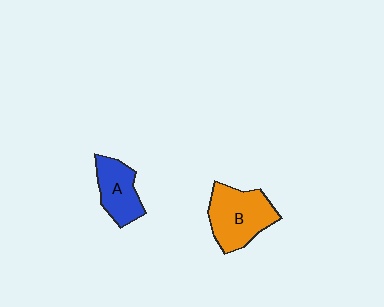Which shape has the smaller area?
Shape A (blue).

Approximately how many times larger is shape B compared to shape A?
Approximately 1.4 times.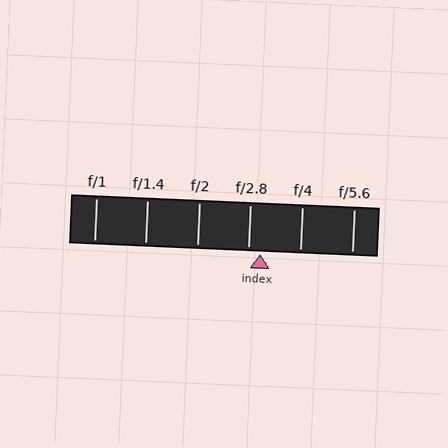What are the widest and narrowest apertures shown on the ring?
The widest aperture shown is f/1 and the narrowest is f/5.6.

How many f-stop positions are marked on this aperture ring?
There are 6 f-stop positions marked.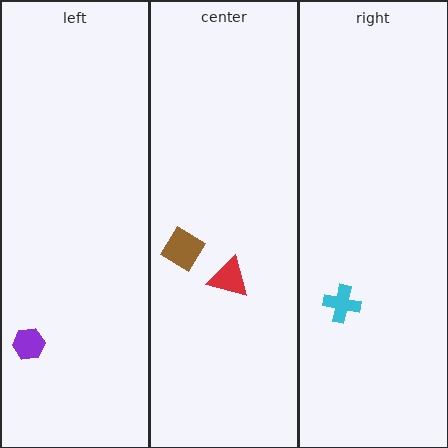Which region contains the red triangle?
The center region.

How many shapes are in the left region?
1.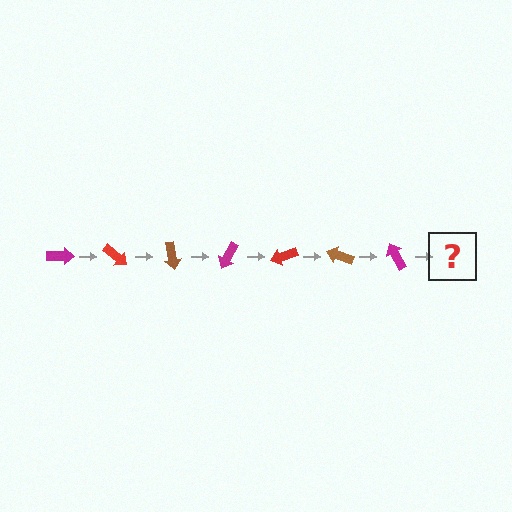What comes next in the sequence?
The next element should be a red arrow, rotated 280 degrees from the start.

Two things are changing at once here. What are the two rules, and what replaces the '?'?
The two rules are that it rotates 40 degrees each step and the color cycles through magenta, red, and brown. The '?' should be a red arrow, rotated 280 degrees from the start.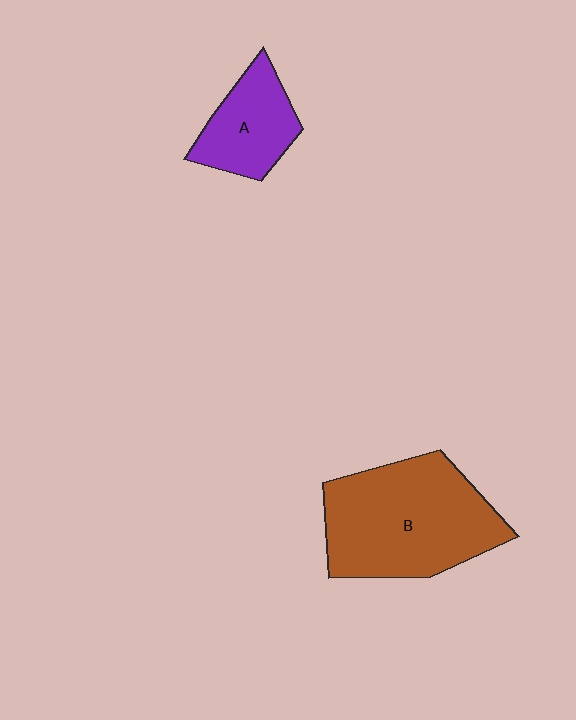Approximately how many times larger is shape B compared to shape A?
Approximately 2.1 times.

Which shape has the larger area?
Shape B (brown).